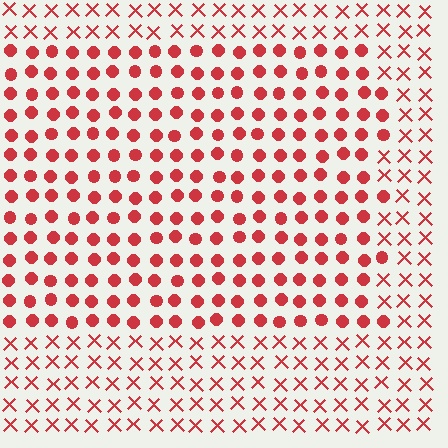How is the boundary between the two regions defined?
The boundary is defined by a change in element shape: circles inside vs. X marks outside. All elements share the same color and spacing.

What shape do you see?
I see a rectangle.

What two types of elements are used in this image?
The image uses circles inside the rectangle region and X marks outside it.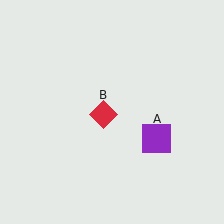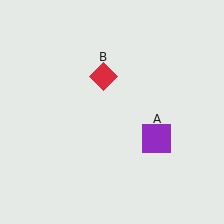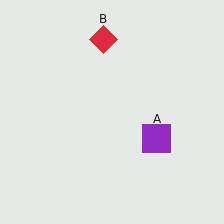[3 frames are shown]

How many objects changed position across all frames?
1 object changed position: red diamond (object B).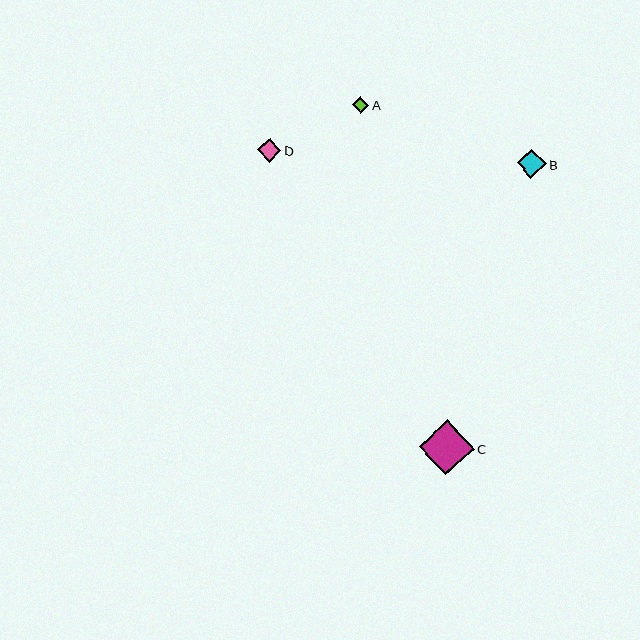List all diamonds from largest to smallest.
From largest to smallest: C, B, D, A.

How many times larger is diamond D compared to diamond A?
Diamond D is approximately 1.5 times the size of diamond A.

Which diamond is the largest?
Diamond C is the largest with a size of approximately 55 pixels.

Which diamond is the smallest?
Diamond A is the smallest with a size of approximately 16 pixels.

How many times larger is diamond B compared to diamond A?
Diamond B is approximately 1.8 times the size of diamond A.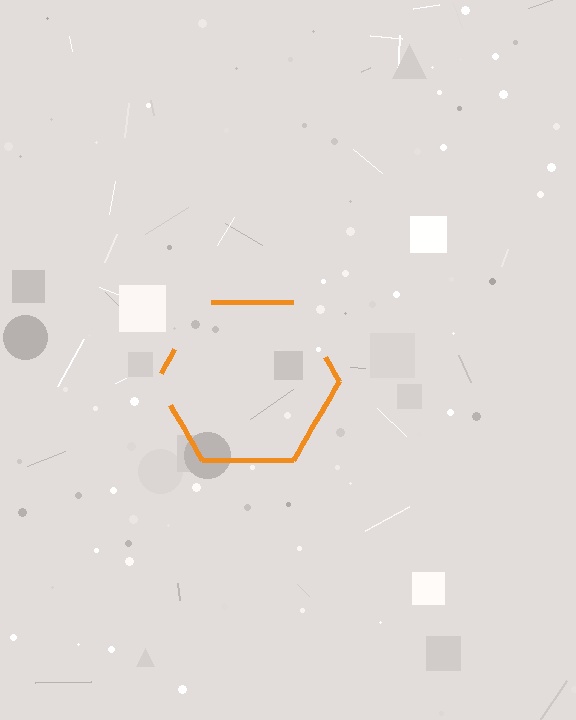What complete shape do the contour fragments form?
The contour fragments form a hexagon.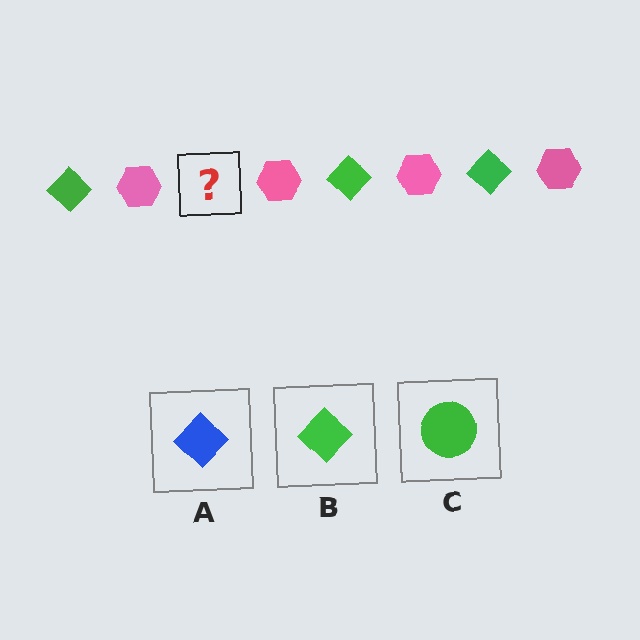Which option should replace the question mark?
Option B.